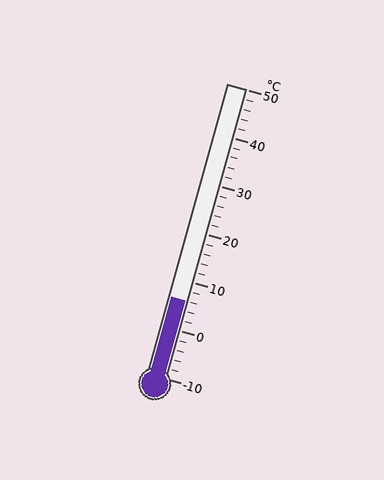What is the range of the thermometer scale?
The thermometer scale ranges from -10°C to 50°C.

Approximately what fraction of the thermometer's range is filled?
The thermometer is filled to approximately 25% of its range.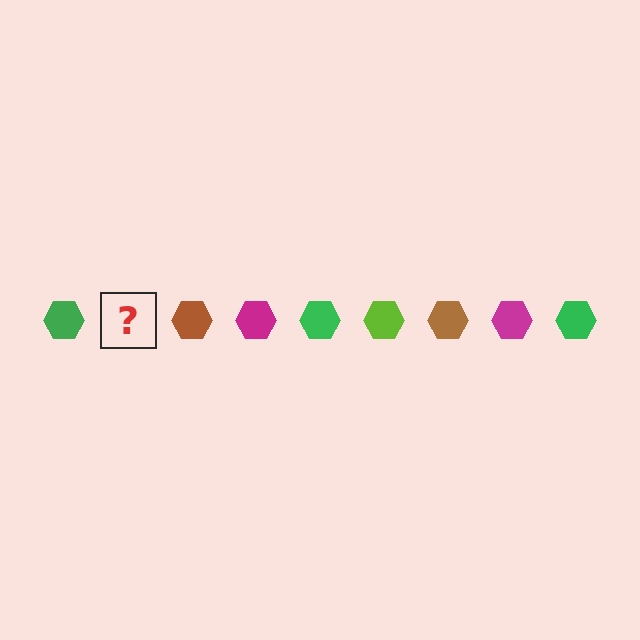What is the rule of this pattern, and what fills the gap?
The rule is that the pattern cycles through green, lime, brown, magenta hexagons. The gap should be filled with a lime hexagon.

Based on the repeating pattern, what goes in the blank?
The blank should be a lime hexagon.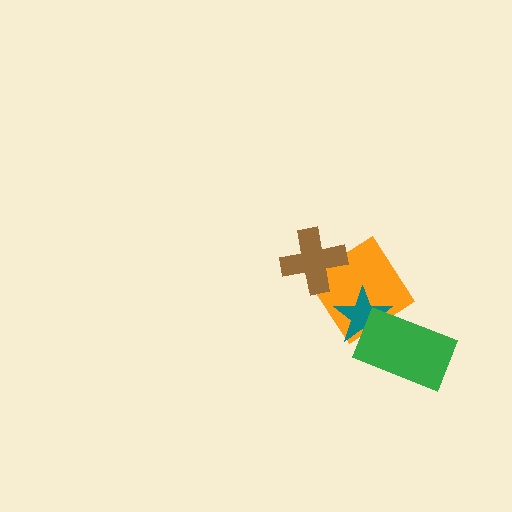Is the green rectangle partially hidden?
No, no other shape covers it.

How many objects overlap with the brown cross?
1 object overlaps with the brown cross.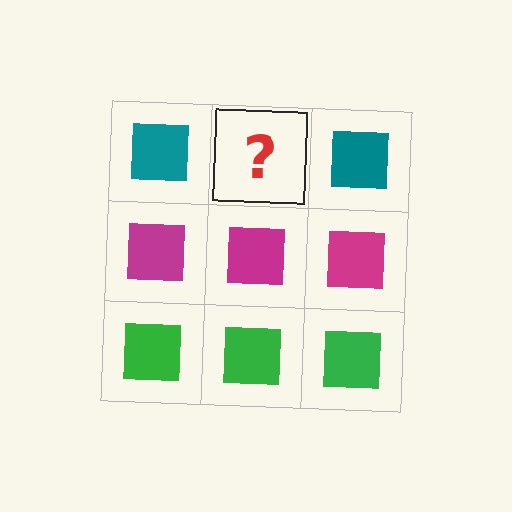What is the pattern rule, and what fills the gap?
The rule is that each row has a consistent color. The gap should be filled with a teal square.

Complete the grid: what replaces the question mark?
The question mark should be replaced with a teal square.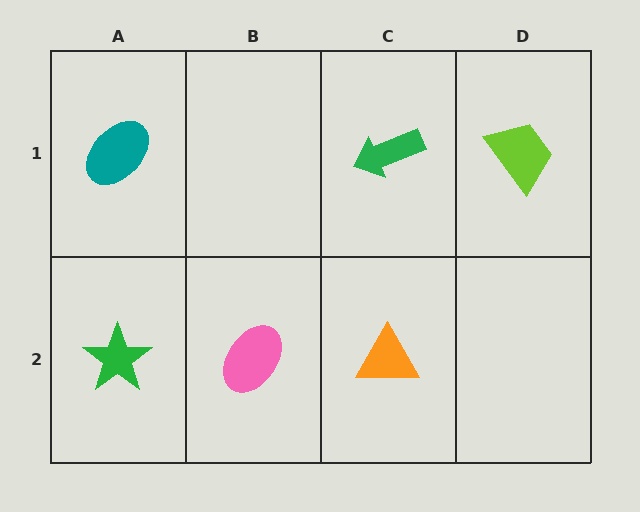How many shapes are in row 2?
3 shapes.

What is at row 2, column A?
A green star.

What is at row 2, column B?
A pink ellipse.